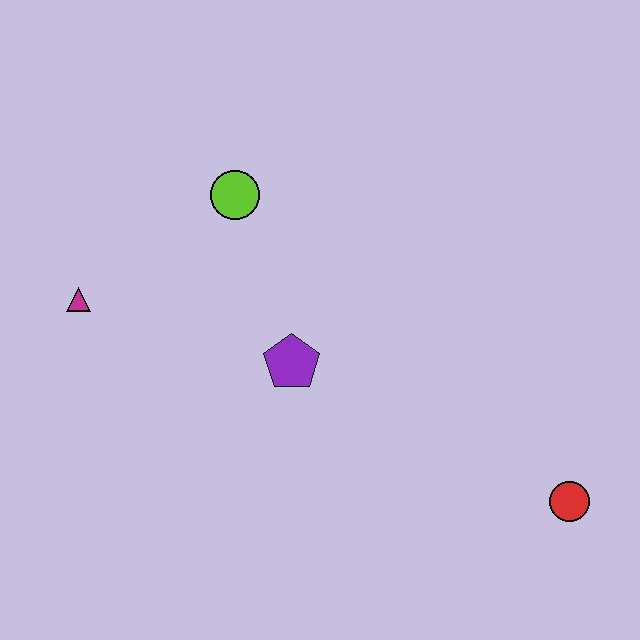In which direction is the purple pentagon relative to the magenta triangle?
The purple pentagon is to the right of the magenta triangle.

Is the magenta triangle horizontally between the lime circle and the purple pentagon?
No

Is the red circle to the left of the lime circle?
No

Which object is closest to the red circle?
The purple pentagon is closest to the red circle.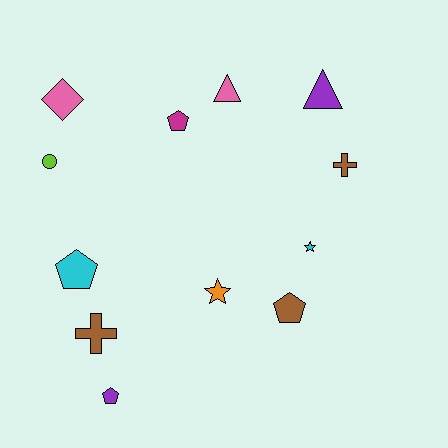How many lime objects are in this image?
There is 1 lime object.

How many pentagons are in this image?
There are 4 pentagons.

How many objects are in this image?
There are 12 objects.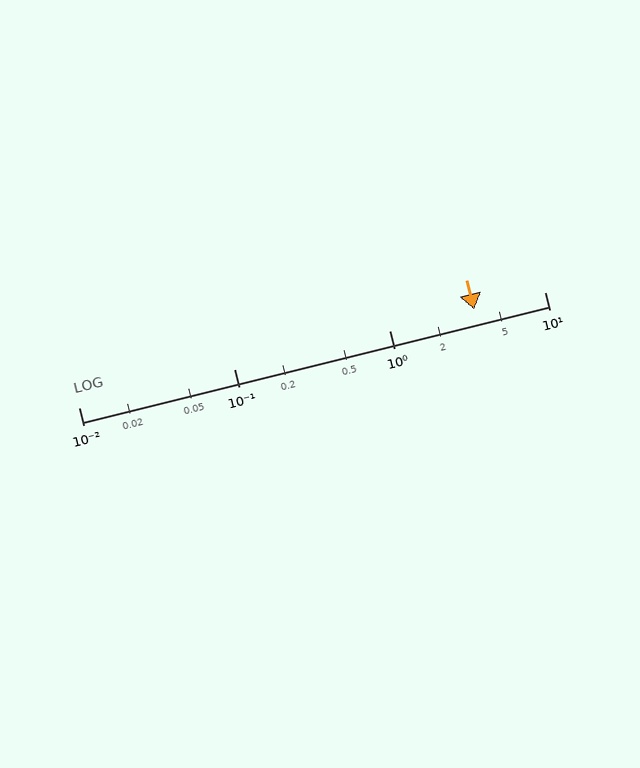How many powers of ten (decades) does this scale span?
The scale spans 3 decades, from 0.01 to 10.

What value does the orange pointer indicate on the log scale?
The pointer indicates approximately 3.5.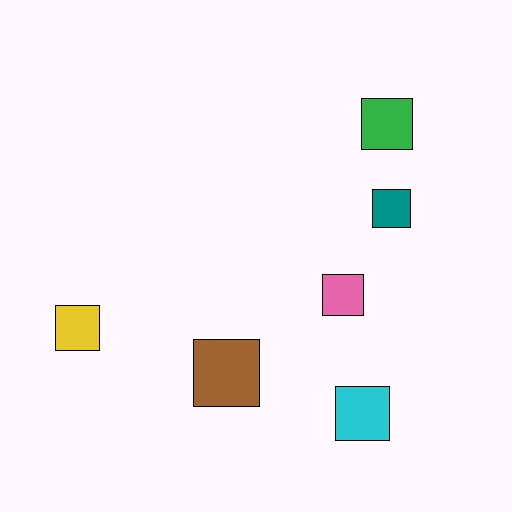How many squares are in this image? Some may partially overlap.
There are 6 squares.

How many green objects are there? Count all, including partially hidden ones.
There is 1 green object.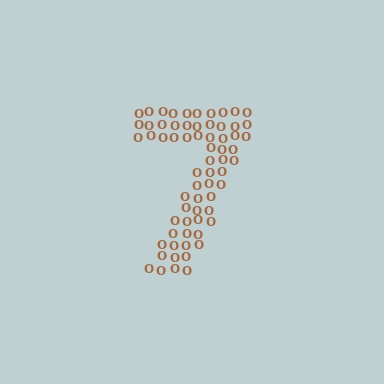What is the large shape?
The large shape is the digit 7.